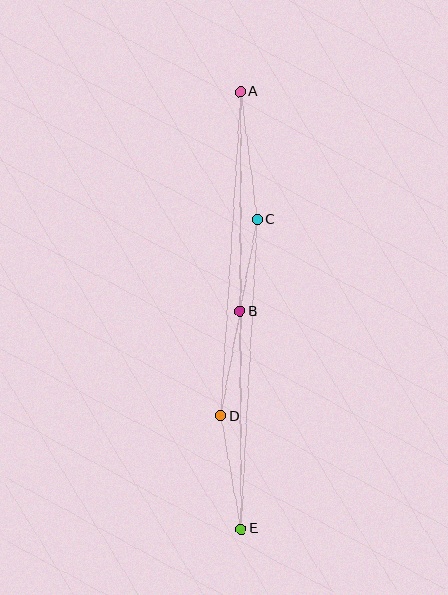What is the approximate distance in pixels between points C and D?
The distance between C and D is approximately 200 pixels.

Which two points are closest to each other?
Points B and C are closest to each other.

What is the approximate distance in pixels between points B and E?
The distance between B and E is approximately 217 pixels.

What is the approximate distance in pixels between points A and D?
The distance between A and D is approximately 324 pixels.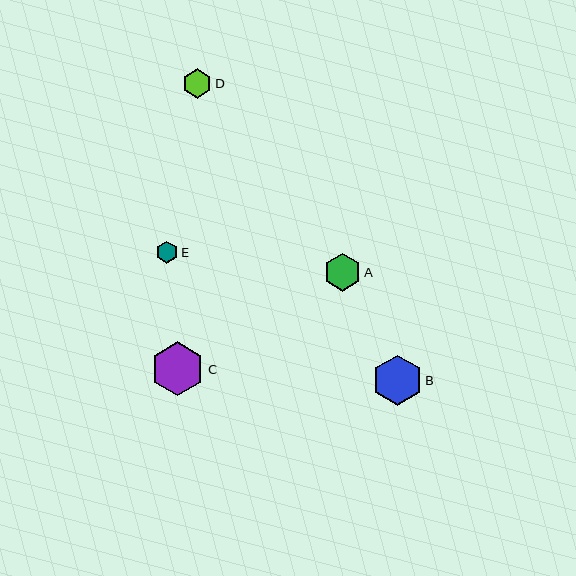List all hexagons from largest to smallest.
From largest to smallest: C, B, A, D, E.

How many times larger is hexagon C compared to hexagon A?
Hexagon C is approximately 1.4 times the size of hexagon A.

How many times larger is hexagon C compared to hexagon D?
Hexagon C is approximately 1.8 times the size of hexagon D.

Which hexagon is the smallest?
Hexagon E is the smallest with a size of approximately 22 pixels.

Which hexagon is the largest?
Hexagon C is the largest with a size of approximately 54 pixels.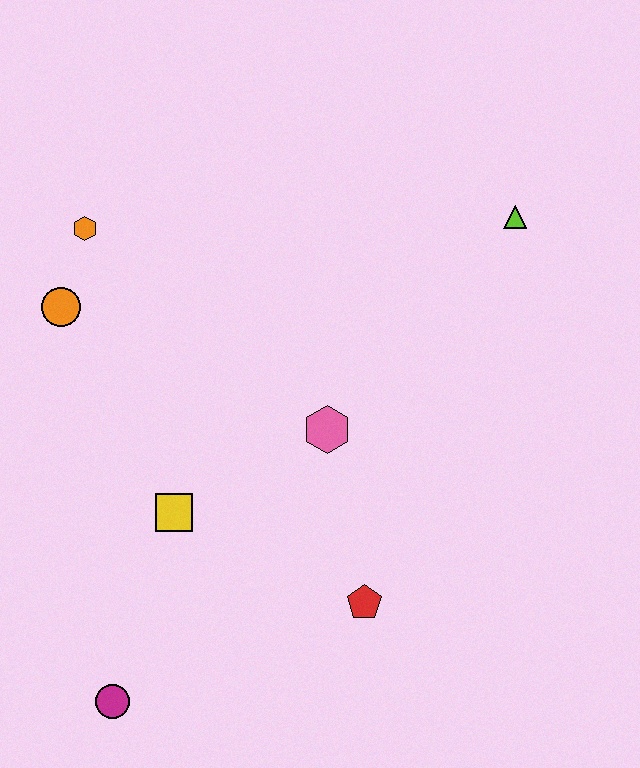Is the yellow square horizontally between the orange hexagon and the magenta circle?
No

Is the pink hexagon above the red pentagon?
Yes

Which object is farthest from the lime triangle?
The magenta circle is farthest from the lime triangle.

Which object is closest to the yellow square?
The pink hexagon is closest to the yellow square.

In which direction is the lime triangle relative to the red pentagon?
The lime triangle is above the red pentagon.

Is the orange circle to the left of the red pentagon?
Yes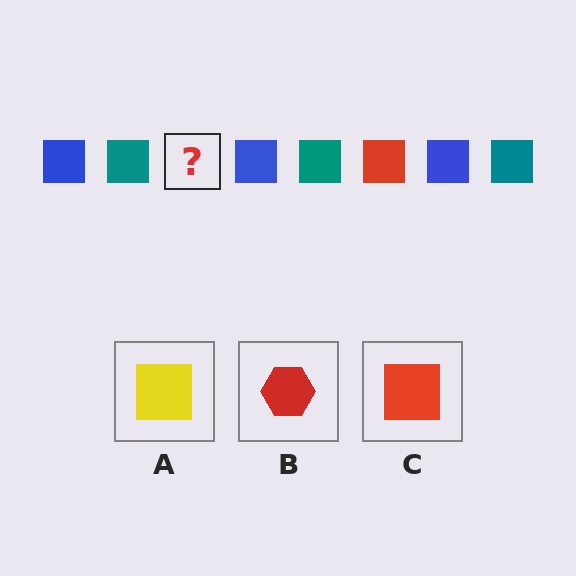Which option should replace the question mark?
Option C.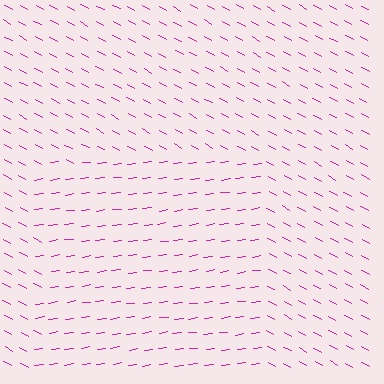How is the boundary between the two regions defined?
The boundary is defined purely by a change in line orientation (approximately 36 degrees difference). All lines are the same color and thickness.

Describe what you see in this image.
The image is filled with small magenta line segments. A rectangle region in the image has lines oriented differently from the surrounding lines, creating a visible texture boundary.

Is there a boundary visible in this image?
Yes, there is a texture boundary formed by a change in line orientation.